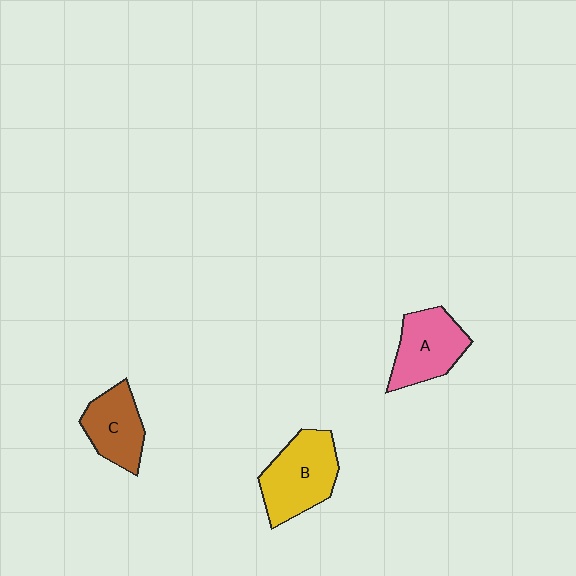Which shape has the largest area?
Shape B (yellow).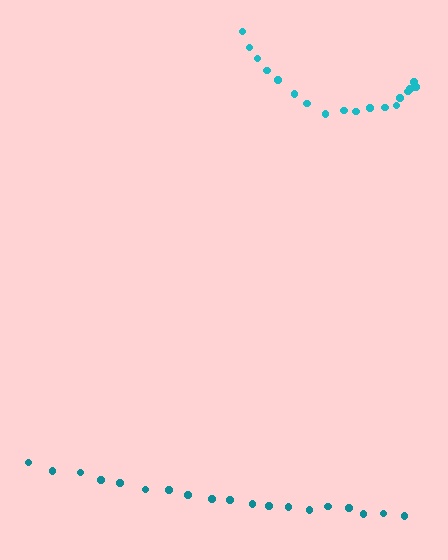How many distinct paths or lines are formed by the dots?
There are 2 distinct paths.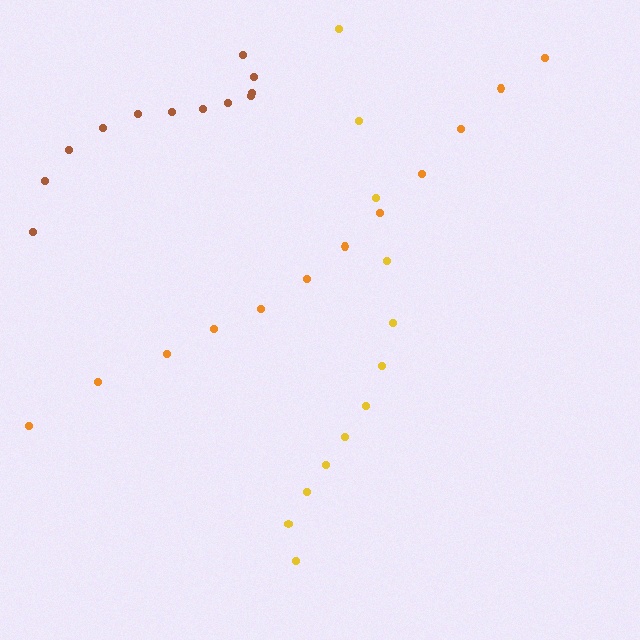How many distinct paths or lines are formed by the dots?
There are 3 distinct paths.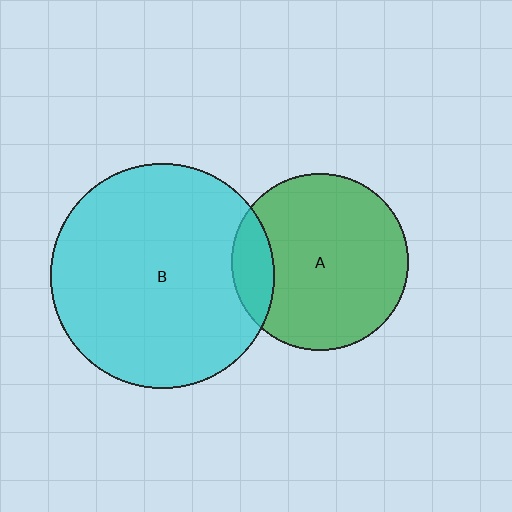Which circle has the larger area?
Circle B (cyan).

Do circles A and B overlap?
Yes.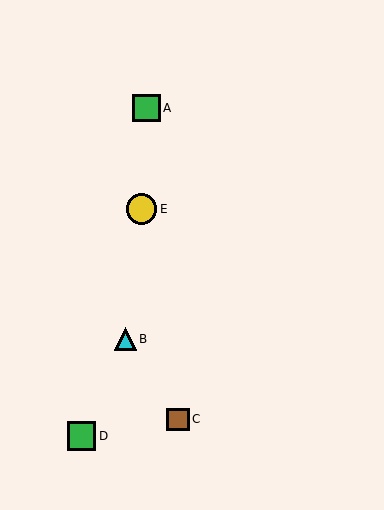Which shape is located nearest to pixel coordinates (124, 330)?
The cyan triangle (labeled B) at (125, 339) is nearest to that location.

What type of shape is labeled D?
Shape D is a green square.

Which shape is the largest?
The yellow circle (labeled E) is the largest.